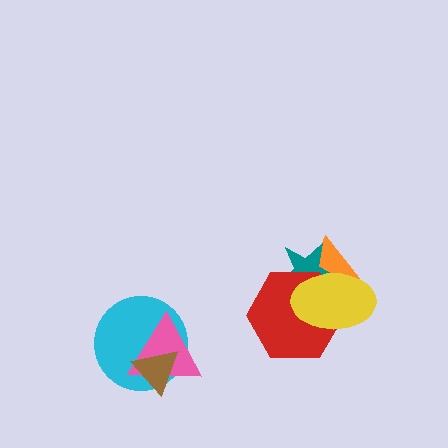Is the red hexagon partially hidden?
Yes, it is partially covered by another shape.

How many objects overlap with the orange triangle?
3 objects overlap with the orange triangle.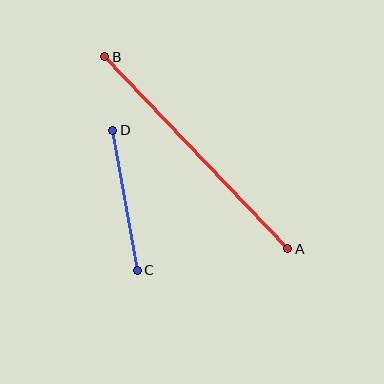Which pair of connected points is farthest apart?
Points A and B are farthest apart.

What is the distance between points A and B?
The distance is approximately 265 pixels.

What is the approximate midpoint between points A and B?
The midpoint is at approximately (196, 153) pixels.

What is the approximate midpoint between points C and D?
The midpoint is at approximately (125, 200) pixels.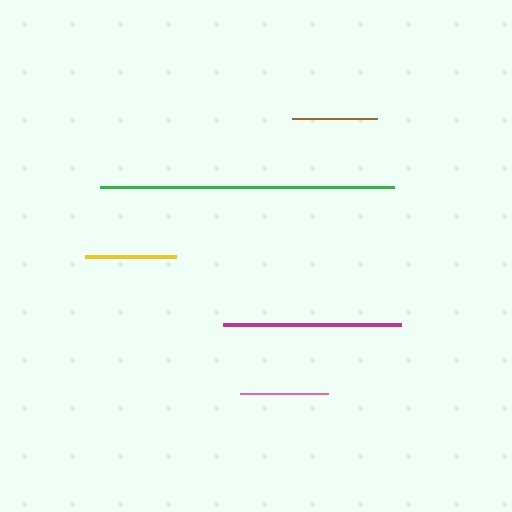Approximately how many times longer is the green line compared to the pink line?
The green line is approximately 3.3 times the length of the pink line.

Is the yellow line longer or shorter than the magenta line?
The magenta line is longer than the yellow line.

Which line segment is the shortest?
The brown line is the shortest at approximately 85 pixels.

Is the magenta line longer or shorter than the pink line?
The magenta line is longer than the pink line.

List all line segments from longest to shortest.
From longest to shortest: green, magenta, yellow, pink, brown.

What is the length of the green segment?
The green segment is approximately 294 pixels long.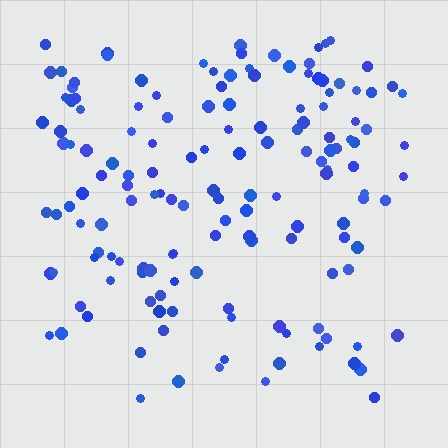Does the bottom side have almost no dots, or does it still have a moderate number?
Still a moderate number, just noticeably fewer than the top.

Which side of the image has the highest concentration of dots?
The top.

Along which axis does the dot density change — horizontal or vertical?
Vertical.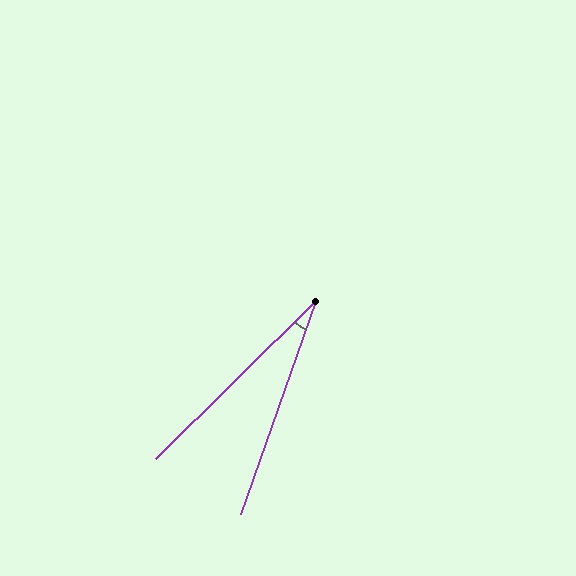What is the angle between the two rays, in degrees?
Approximately 26 degrees.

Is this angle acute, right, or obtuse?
It is acute.